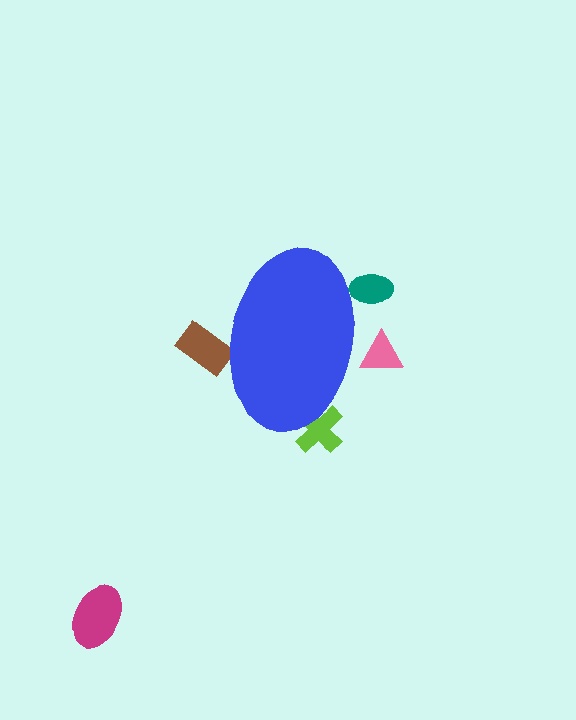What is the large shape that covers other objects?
A blue ellipse.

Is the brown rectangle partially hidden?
Yes, the brown rectangle is partially hidden behind the blue ellipse.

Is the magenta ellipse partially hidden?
No, the magenta ellipse is fully visible.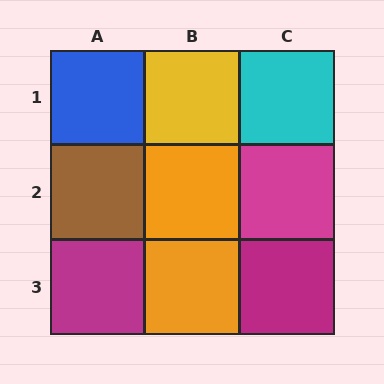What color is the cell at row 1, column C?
Cyan.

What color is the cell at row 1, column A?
Blue.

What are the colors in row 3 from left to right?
Magenta, orange, magenta.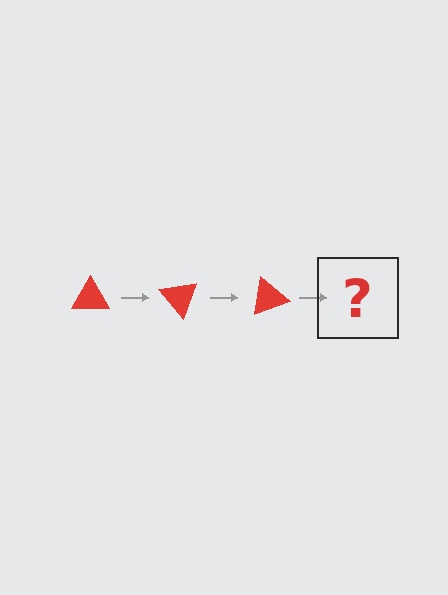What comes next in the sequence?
The next element should be a red triangle rotated 150 degrees.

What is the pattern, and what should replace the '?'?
The pattern is that the triangle rotates 50 degrees each step. The '?' should be a red triangle rotated 150 degrees.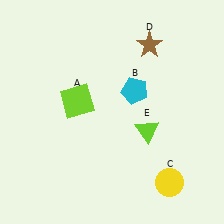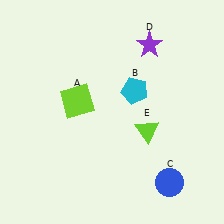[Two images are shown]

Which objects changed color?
C changed from yellow to blue. D changed from brown to purple.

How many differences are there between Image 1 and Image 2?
There are 2 differences between the two images.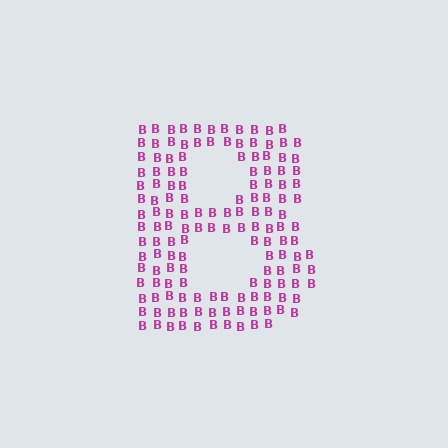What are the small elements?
The small elements are letter B's.